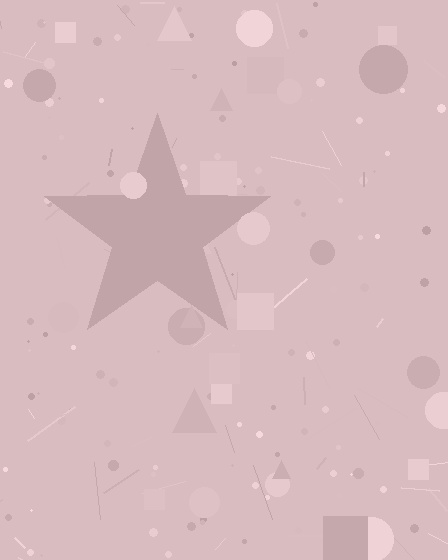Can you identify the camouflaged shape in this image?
The camouflaged shape is a star.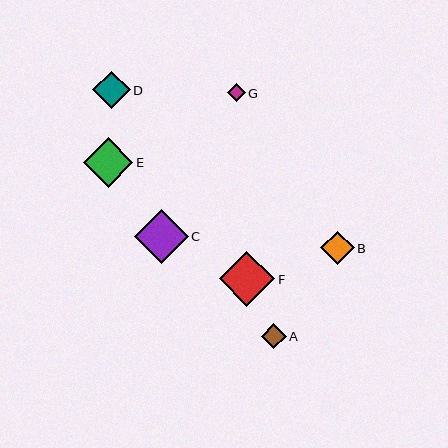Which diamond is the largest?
Diamond F is the largest with a size of approximately 56 pixels.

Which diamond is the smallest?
Diamond G is the smallest with a size of approximately 18 pixels.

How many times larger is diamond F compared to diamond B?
Diamond F is approximately 1.7 times the size of diamond B.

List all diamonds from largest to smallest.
From largest to smallest: F, C, E, D, B, A, G.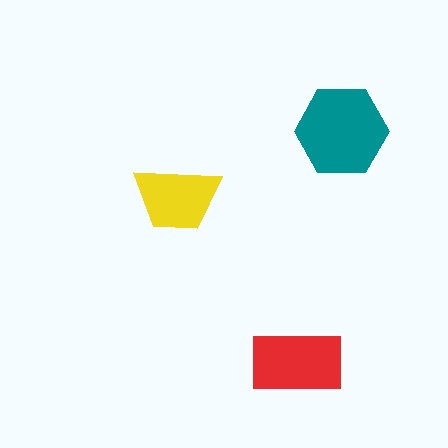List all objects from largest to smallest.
The teal hexagon, the red rectangle, the yellow trapezoid.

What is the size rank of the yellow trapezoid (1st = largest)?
3rd.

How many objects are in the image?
There are 3 objects in the image.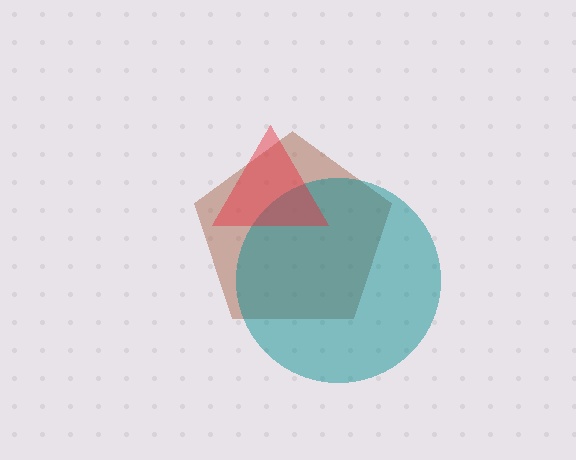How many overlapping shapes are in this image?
There are 3 overlapping shapes in the image.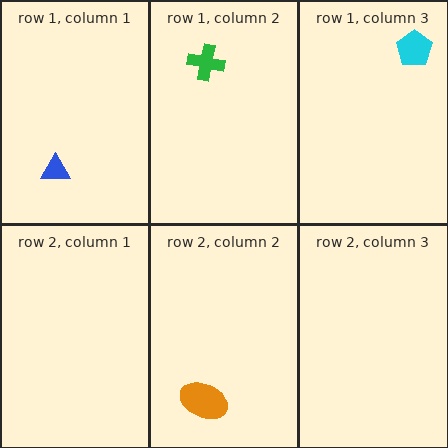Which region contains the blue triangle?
The row 1, column 1 region.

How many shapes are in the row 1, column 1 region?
1.